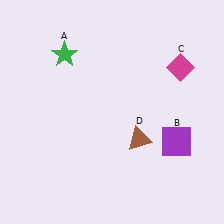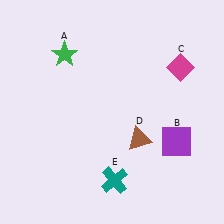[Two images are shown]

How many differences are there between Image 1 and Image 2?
There is 1 difference between the two images.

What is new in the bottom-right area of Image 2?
A teal cross (E) was added in the bottom-right area of Image 2.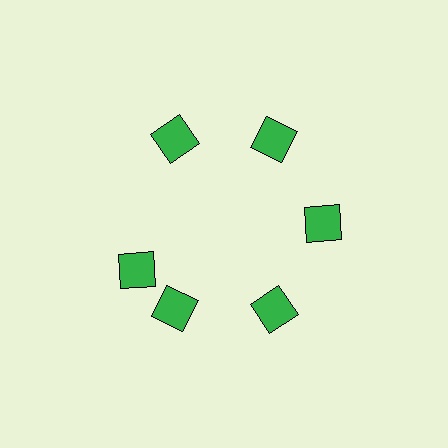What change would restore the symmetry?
The symmetry would be restored by rotating it back into even spacing with its neighbors so that all 6 diamonds sit at equal angles and equal distance from the center.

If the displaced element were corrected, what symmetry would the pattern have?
It would have 6-fold rotational symmetry — the pattern would map onto itself every 60 degrees.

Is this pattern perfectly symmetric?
No. The 6 green diamonds are arranged in a ring, but one element near the 9 o'clock position is rotated out of alignment along the ring, breaking the 6-fold rotational symmetry.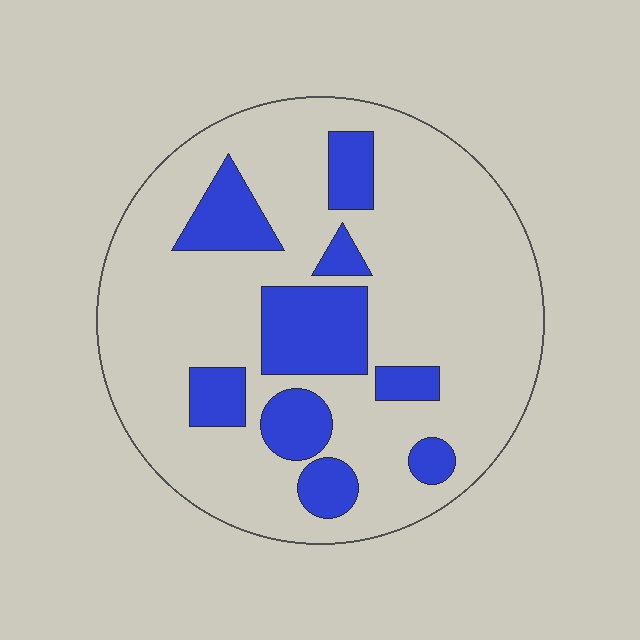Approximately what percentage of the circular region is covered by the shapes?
Approximately 20%.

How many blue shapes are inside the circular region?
9.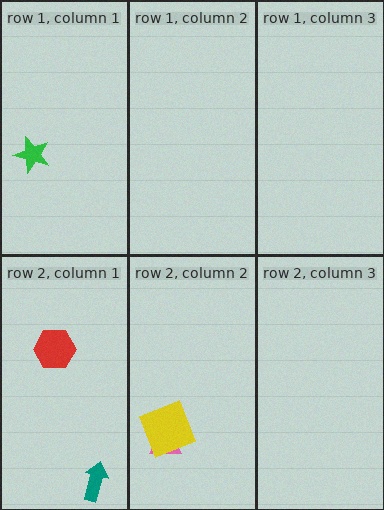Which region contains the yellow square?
The row 2, column 2 region.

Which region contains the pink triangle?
The row 2, column 2 region.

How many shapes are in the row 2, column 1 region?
2.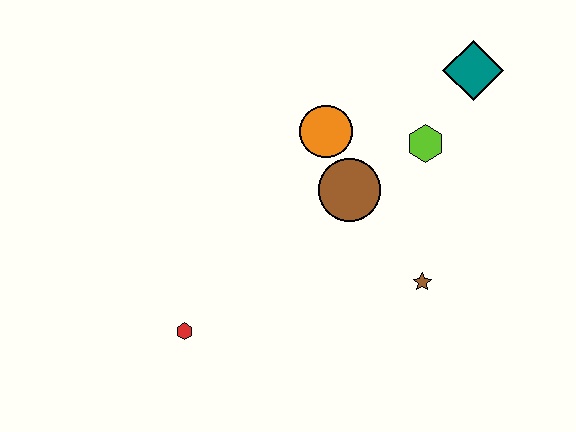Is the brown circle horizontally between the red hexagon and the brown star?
Yes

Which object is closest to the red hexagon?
The brown circle is closest to the red hexagon.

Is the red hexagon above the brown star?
No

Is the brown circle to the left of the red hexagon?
No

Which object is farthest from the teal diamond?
The red hexagon is farthest from the teal diamond.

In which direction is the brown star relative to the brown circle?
The brown star is below the brown circle.